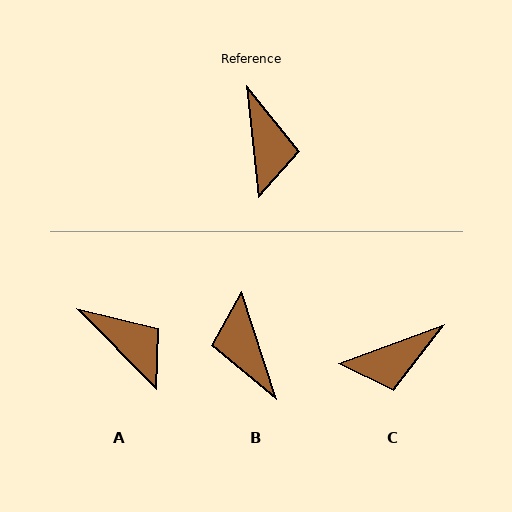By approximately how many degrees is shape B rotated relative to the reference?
Approximately 168 degrees clockwise.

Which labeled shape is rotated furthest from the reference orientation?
B, about 168 degrees away.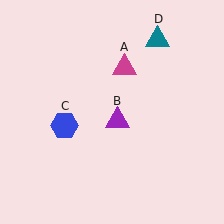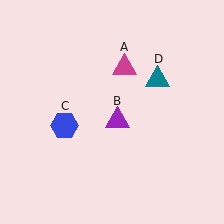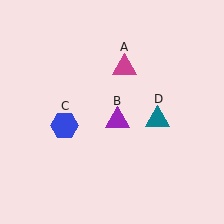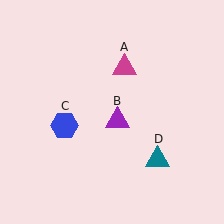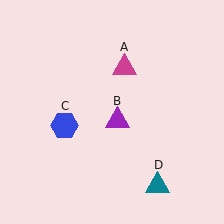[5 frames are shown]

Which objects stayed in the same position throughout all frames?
Magenta triangle (object A) and purple triangle (object B) and blue hexagon (object C) remained stationary.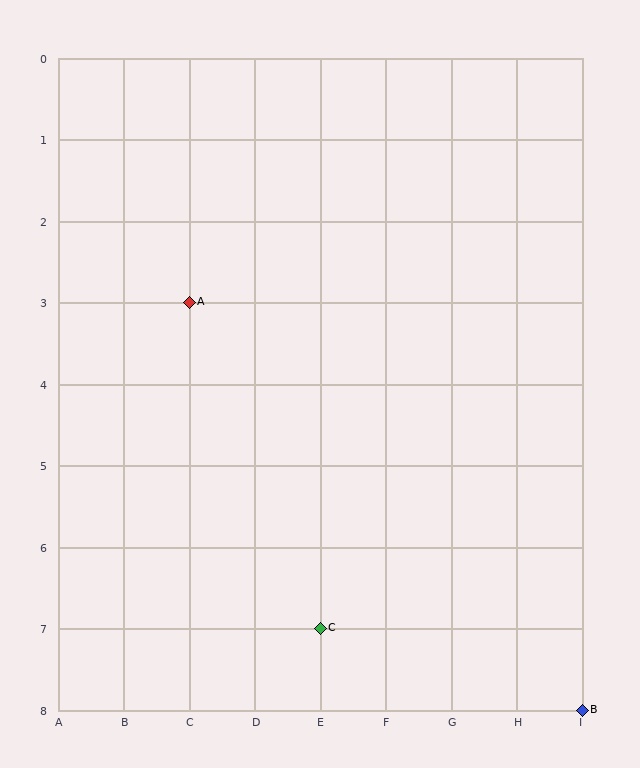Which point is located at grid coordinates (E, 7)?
Point C is at (E, 7).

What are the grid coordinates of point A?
Point A is at grid coordinates (C, 3).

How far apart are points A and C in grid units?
Points A and C are 2 columns and 4 rows apart (about 4.5 grid units diagonally).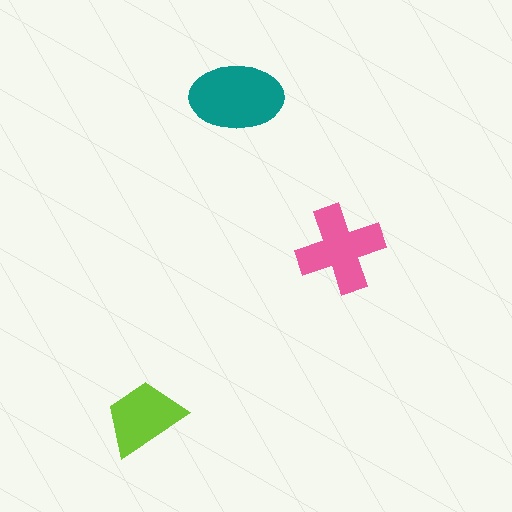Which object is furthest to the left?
The lime trapezoid is leftmost.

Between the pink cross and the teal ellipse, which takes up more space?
The teal ellipse.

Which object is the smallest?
The lime trapezoid.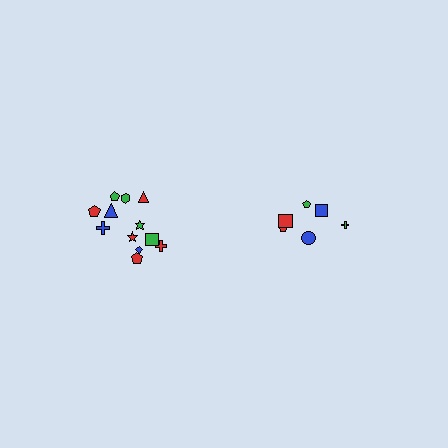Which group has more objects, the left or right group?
The left group.